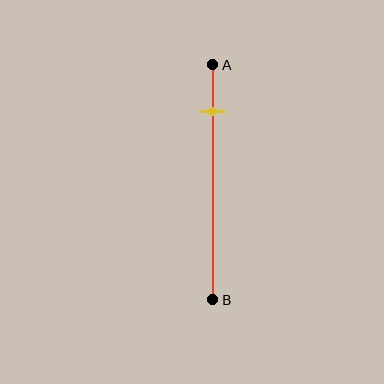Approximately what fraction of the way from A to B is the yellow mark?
The yellow mark is approximately 20% of the way from A to B.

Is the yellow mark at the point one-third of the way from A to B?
No, the mark is at about 20% from A, not at the 33% one-third point.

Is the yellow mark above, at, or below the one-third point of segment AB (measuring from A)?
The yellow mark is above the one-third point of segment AB.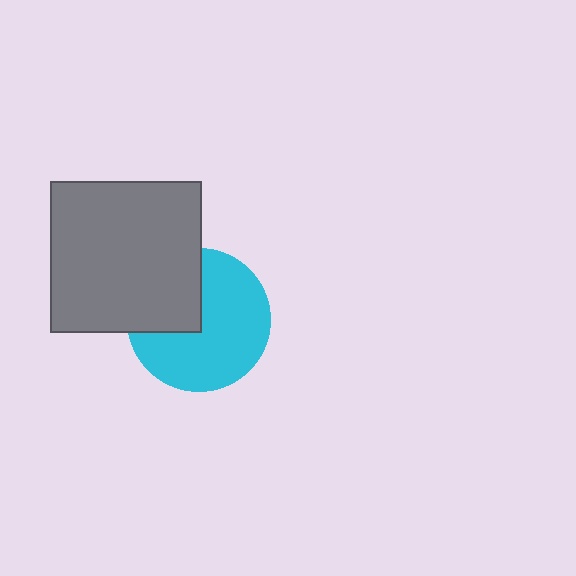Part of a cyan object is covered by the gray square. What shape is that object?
It is a circle.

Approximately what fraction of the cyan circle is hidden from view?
Roughly 32% of the cyan circle is hidden behind the gray square.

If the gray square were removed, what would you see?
You would see the complete cyan circle.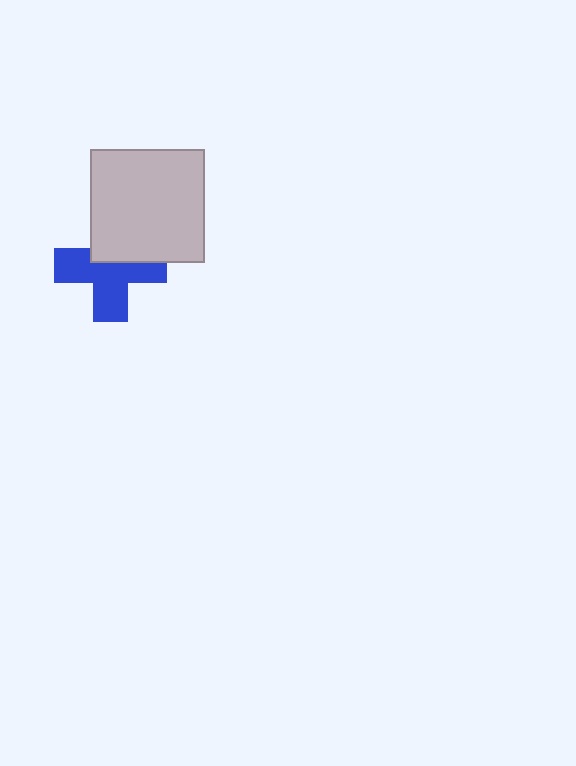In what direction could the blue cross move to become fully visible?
The blue cross could move down. That would shift it out from behind the light gray square entirely.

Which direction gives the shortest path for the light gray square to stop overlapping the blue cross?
Moving up gives the shortest separation.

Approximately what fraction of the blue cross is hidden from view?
Roughly 38% of the blue cross is hidden behind the light gray square.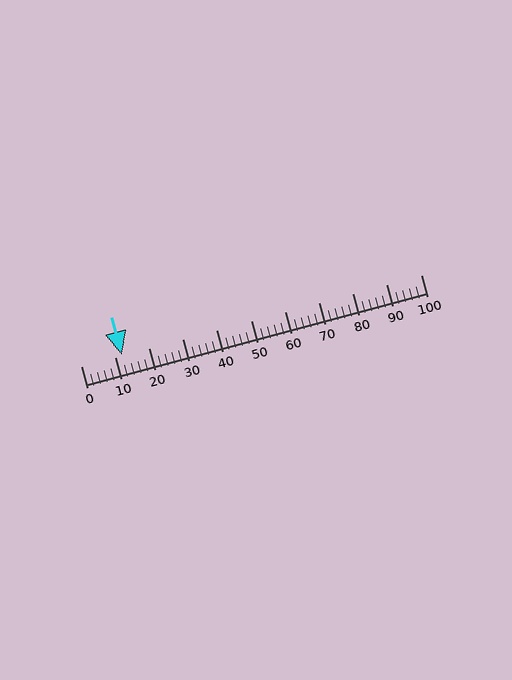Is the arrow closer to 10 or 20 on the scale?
The arrow is closer to 10.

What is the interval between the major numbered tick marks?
The major tick marks are spaced 10 units apart.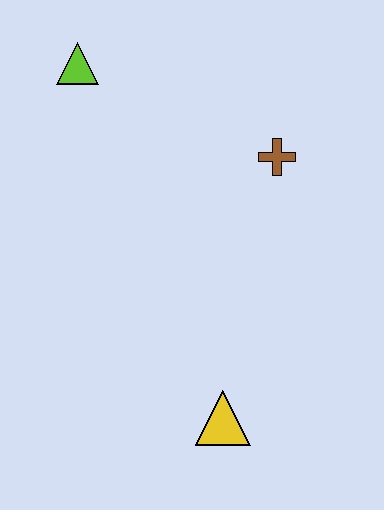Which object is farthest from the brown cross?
The yellow triangle is farthest from the brown cross.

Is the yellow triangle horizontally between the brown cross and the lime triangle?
Yes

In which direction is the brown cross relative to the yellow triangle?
The brown cross is above the yellow triangle.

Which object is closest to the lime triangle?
The brown cross is closest to the lime triangle.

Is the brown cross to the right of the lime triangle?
Yes